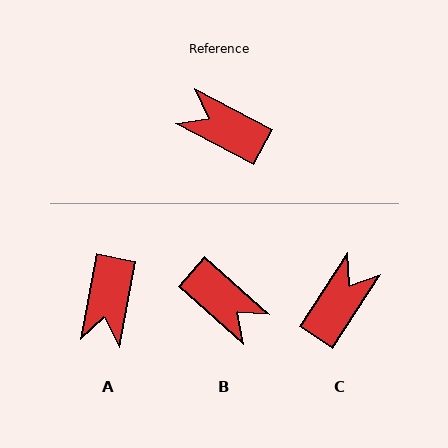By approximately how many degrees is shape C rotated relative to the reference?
Approximately 96 degrees clockwise.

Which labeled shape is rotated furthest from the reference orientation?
B, about 166 degrees away.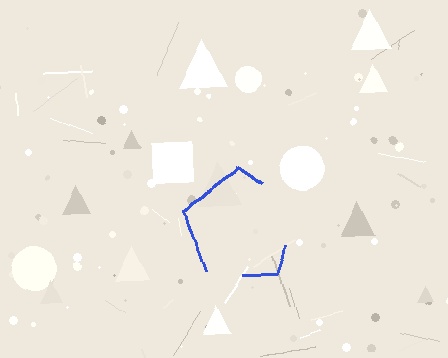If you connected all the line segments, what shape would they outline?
They would outline a pentagon.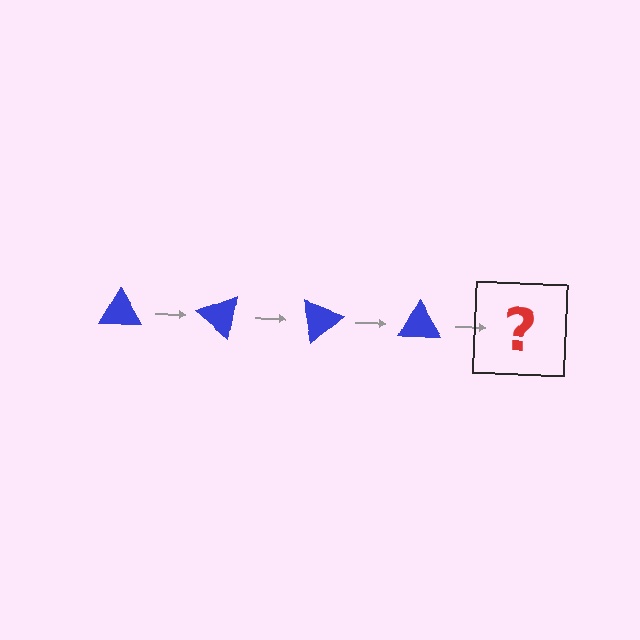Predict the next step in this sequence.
The next step is a blue triangle rotated 160 degrees.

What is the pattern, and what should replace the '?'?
The pattern is that the triangle rotates 40 degrees each step. The '?' should be a blue triangle rotated 160 degrees.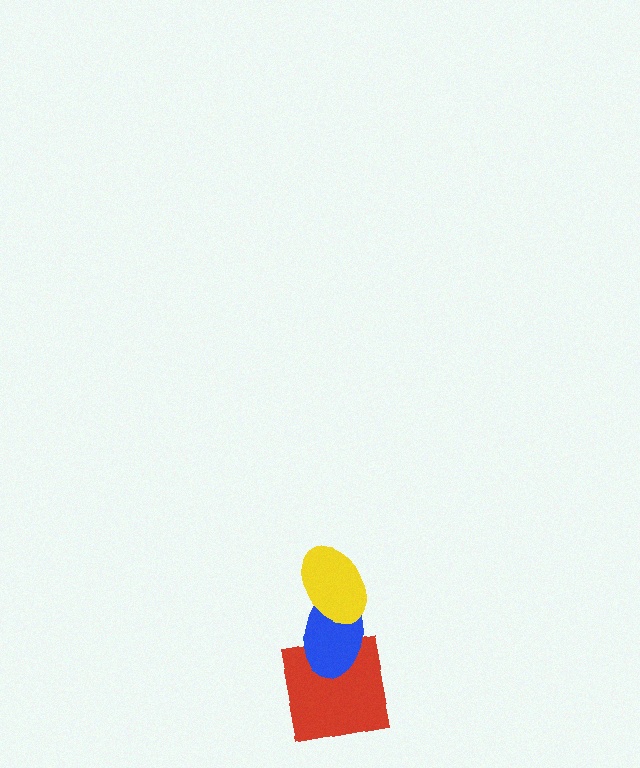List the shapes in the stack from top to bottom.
From top to bottom: the yellow ellipse, the blue ellipse, the red square.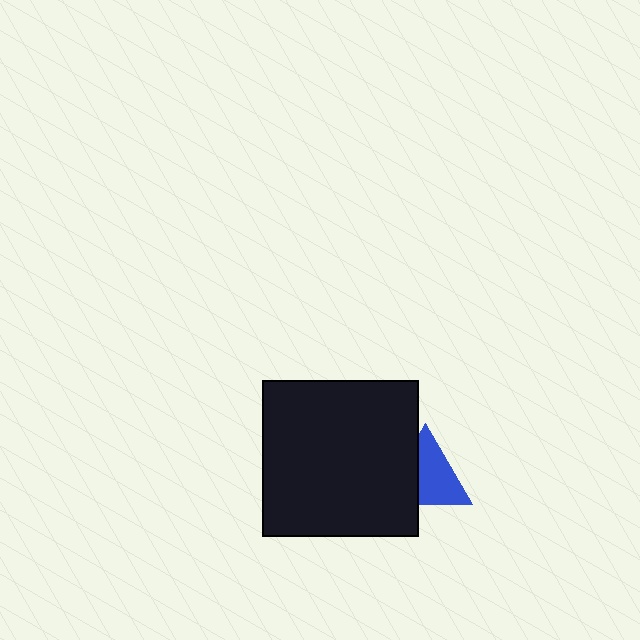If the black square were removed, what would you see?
You would see the complete blue triangle.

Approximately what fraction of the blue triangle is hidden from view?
Roughly 38% of the blue triangle is hidden behind the black square.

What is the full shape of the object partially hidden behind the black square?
The partially hidden object is a blue triangle.